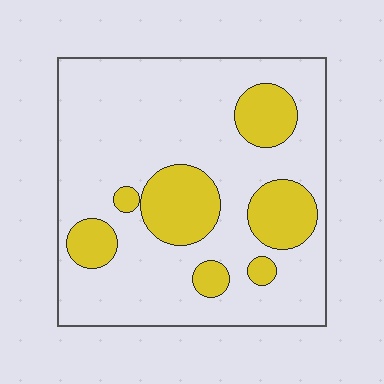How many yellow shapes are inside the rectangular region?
7.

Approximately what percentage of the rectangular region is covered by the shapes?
Approximately 25%.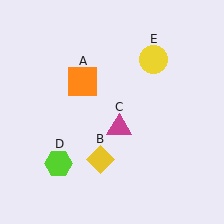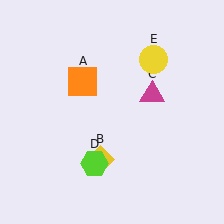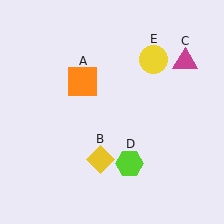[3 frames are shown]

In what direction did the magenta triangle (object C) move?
The magenta triangle (object C) moved up and to the right.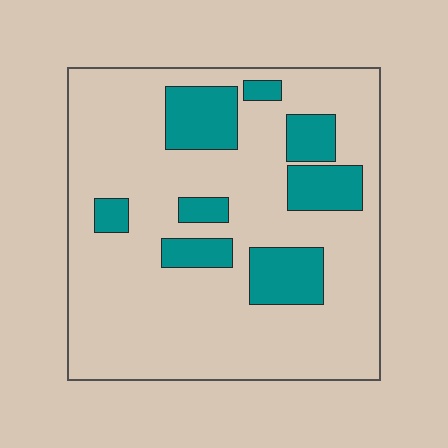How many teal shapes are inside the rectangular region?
8.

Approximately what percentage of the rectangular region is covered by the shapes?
Approximately 20%.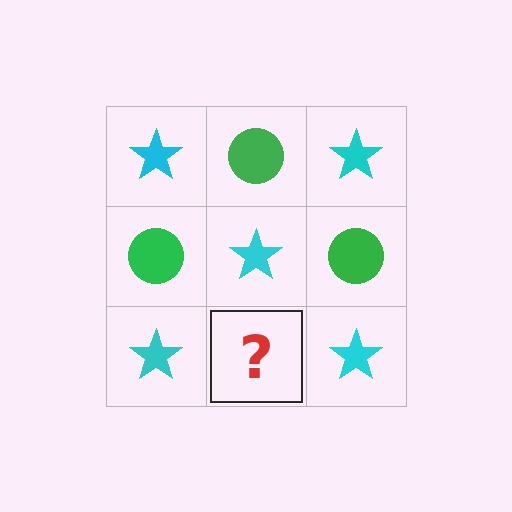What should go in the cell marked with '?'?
The missing cell should contain a green circle.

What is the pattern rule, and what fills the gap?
The rule is that it alternates cyan star and green circle in a checkerboard pattern. The gap should be filled with a green circle.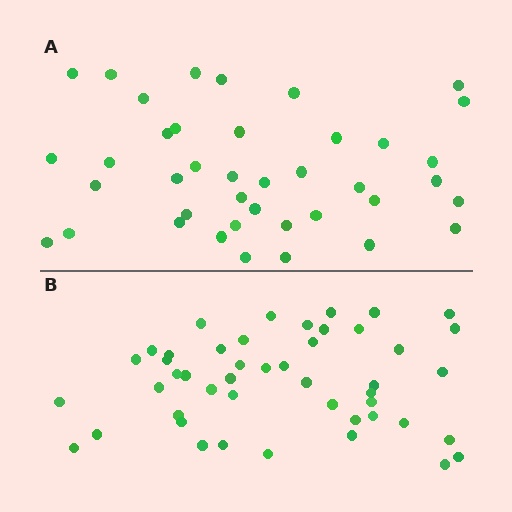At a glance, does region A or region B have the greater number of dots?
Region B (the bottom region) has more dots.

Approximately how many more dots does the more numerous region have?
Region B has roughly 8 or so more dots than region A.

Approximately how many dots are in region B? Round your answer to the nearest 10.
About 50 dots. (The exact count is 47, which rounds to 50.)